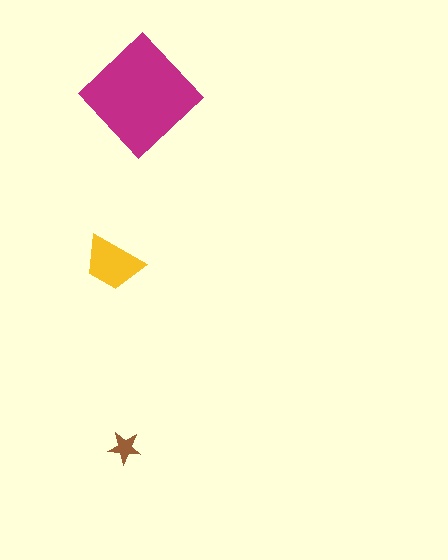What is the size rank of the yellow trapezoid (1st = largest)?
2nd.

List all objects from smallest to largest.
The brown star, the yellow trapezoid, the magenta diamond.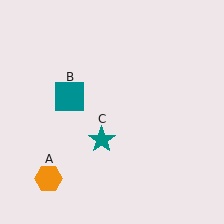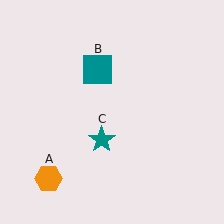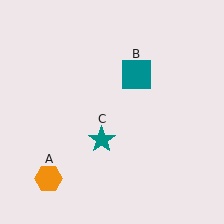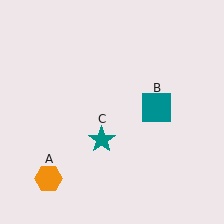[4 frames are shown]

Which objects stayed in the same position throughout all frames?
Orange hexagon (object A) and teal star (object C) remained stationary.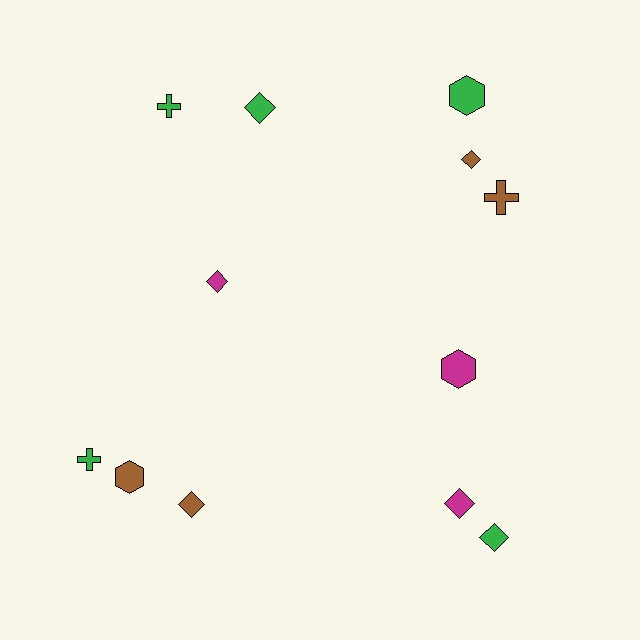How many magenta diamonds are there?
There are 2 magenta diamonds.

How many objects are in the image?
There are 12 objects.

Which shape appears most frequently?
Diamond, with 6 objects.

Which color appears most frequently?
Green, with 5 objects.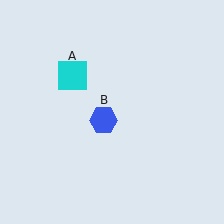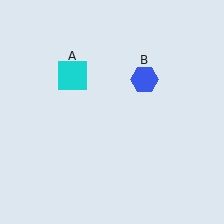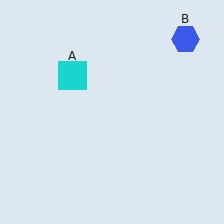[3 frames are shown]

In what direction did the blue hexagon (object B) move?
The blue hexagon (object B) moved up and to the right.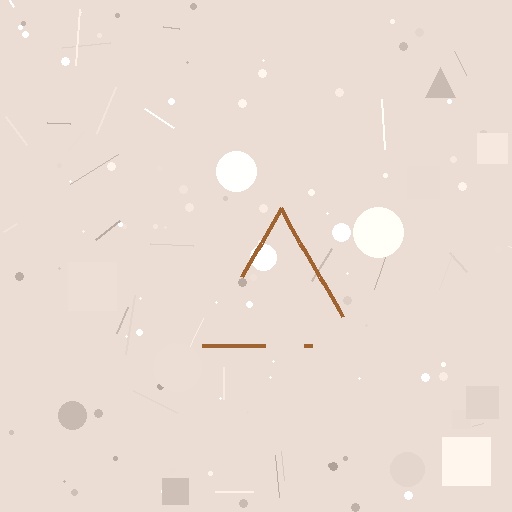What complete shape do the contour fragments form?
The contour fragments form a triangle.